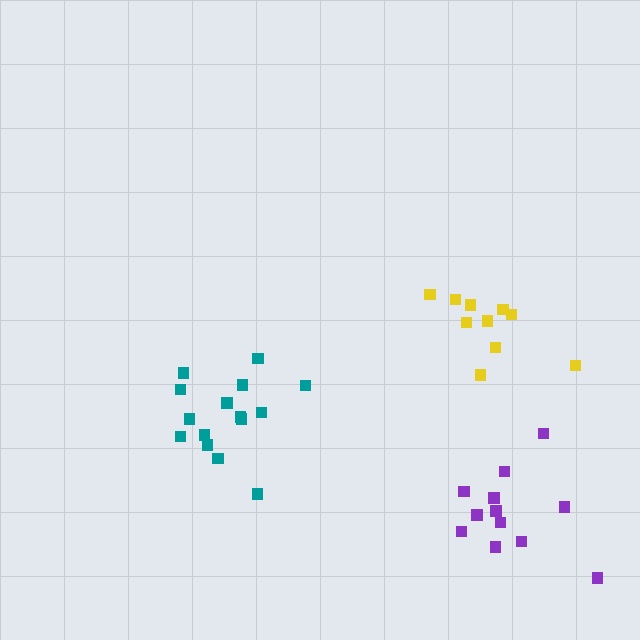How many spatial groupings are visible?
There are 3 spatial groupings.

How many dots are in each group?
Group 1: 10 dots, Group 2: 15 dots, Group 3: 12 dots (37 total).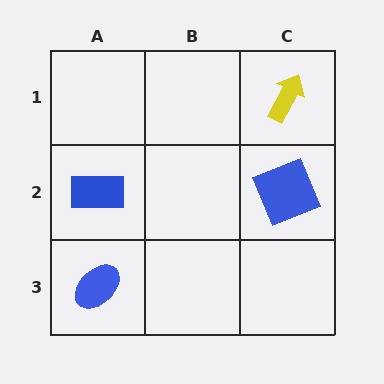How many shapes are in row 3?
1 shape.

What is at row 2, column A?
A blue rectangle.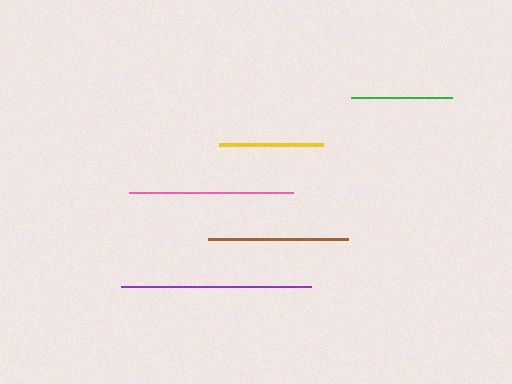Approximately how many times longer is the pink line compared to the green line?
The pink line is approximately 1.6 times the length of the green line.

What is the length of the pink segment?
The pink segment is approximately 164 pixels long.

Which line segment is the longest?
The purple line is the longest at approximately 190 pixels.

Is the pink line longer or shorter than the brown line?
The pink line is longer than the brown line.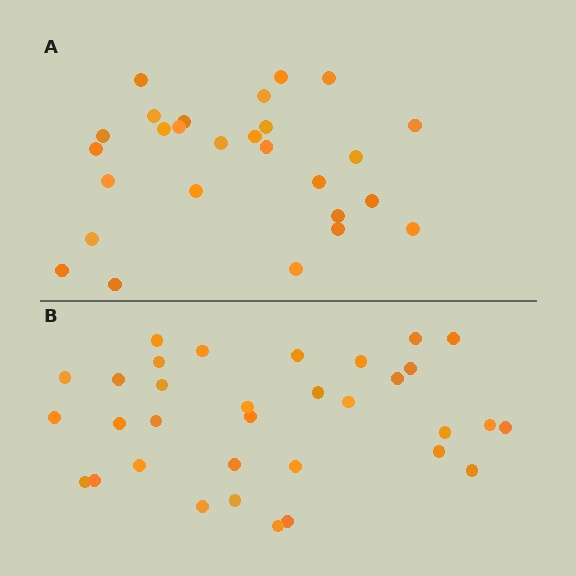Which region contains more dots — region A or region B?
Region B (the bottom region) has more dots.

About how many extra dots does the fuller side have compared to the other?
Region B has about 6 more dots than region A.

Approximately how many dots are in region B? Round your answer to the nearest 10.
About 30 dots. (The exact count is 33, which rounds to 30.)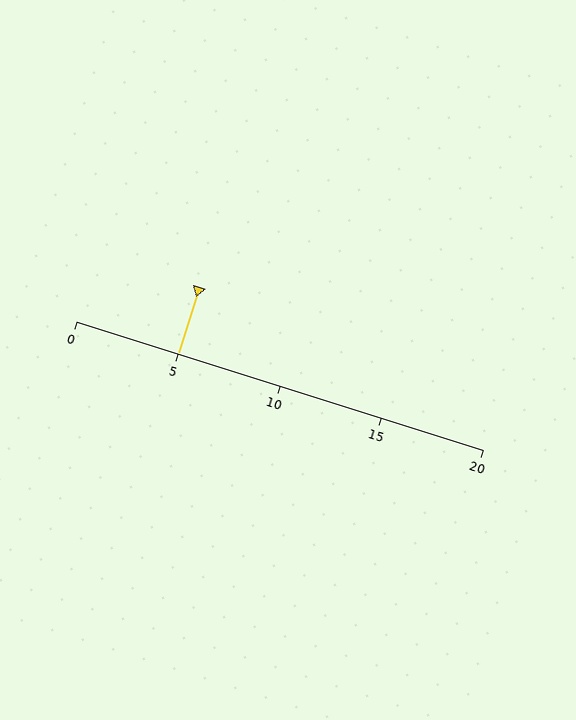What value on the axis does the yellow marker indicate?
The marker indicates approximately 5.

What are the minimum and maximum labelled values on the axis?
The axis runs from 0 to 20.